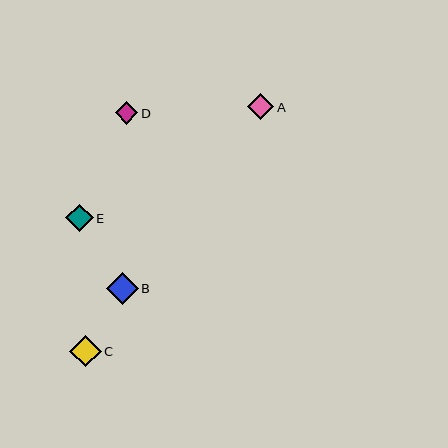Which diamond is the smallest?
Diamond D is the smallest with a size of approximately 22 pixels.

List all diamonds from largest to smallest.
From largest to smallest: B, C, E, A, D.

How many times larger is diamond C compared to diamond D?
Diamond C is approximately 1.4 times the size of diamond D.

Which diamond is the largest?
Diamond B is the largest with a size of approximately 32 pixels.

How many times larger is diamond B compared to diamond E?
Diamond B is approximately 1.2 times the size of diamond E.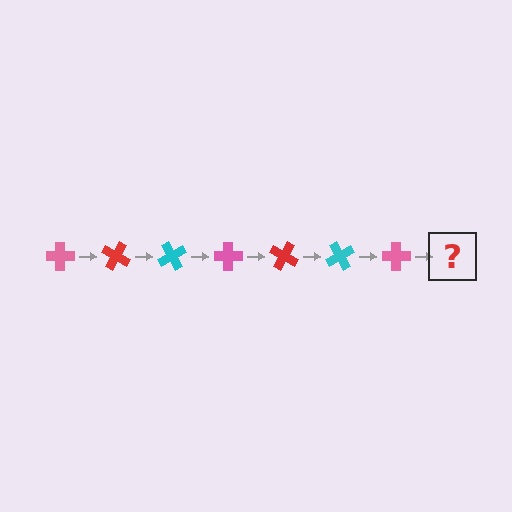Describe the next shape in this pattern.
It should be a red cross, rotated 210 degrees from the start.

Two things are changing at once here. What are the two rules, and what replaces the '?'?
The two rules are that it rotates 30 degrees each step and the color cycles through pink, red, and cyan. The '?' should be a red cross, rotated 210 degrees from the start.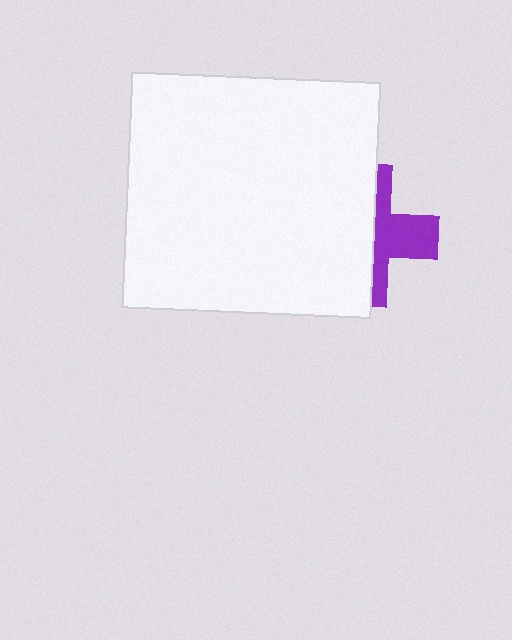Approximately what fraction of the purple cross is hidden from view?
Roughly 61% of the purple cross is hidden behind the white rectangle.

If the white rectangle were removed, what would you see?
You would see the complete purple cross.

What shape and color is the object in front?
The object in front is a white rectangle.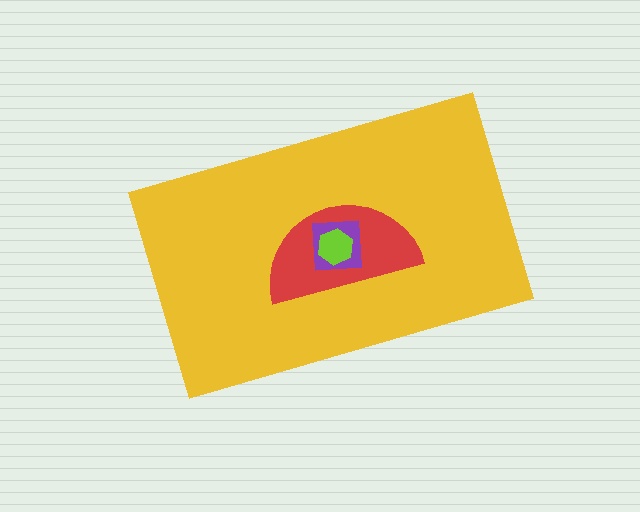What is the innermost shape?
The lime hexagon.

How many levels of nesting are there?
4.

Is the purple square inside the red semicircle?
Yes.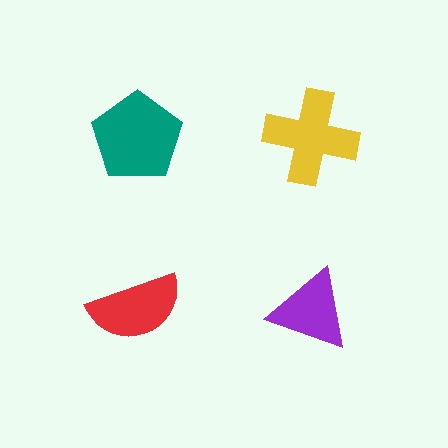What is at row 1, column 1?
A teal pentagon.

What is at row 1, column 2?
A yellow cross.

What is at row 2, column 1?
A red semicircle.